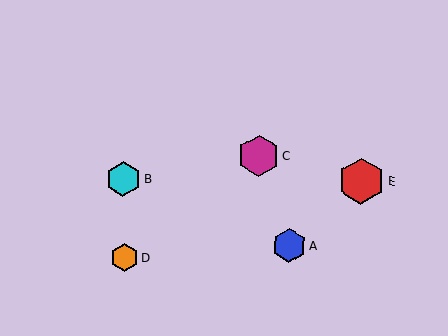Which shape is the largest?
The red hexagon (labeled E) is the largest.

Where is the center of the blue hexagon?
The center of the blue hexagon is at (289, 246).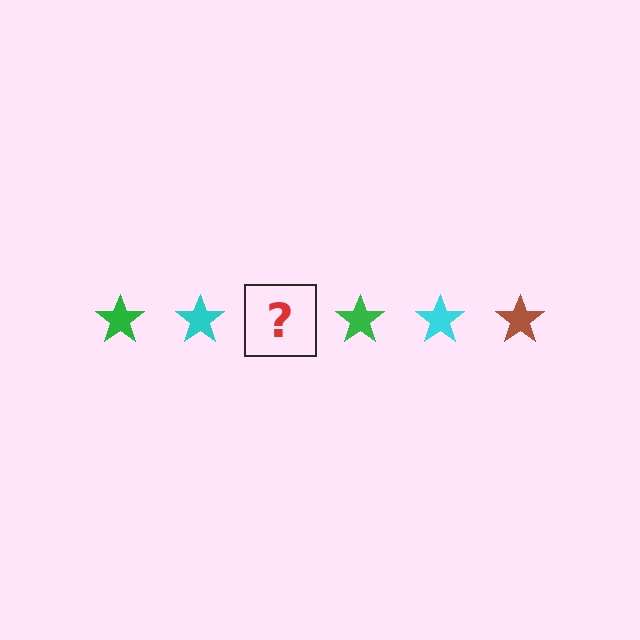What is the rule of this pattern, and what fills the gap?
The rule is that the pattern cycles through green, cyan, brown stars. The gap should be filled with a brown star.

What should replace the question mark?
The question mark should be replaced with a brown star.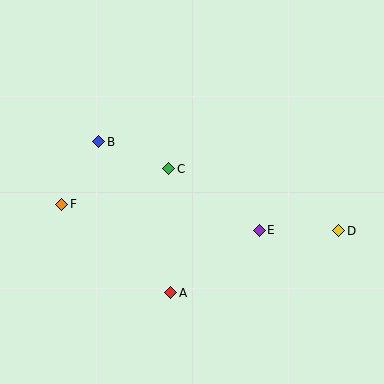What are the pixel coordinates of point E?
Point E is at (259, 230).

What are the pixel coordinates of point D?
Point D is at (339, 231).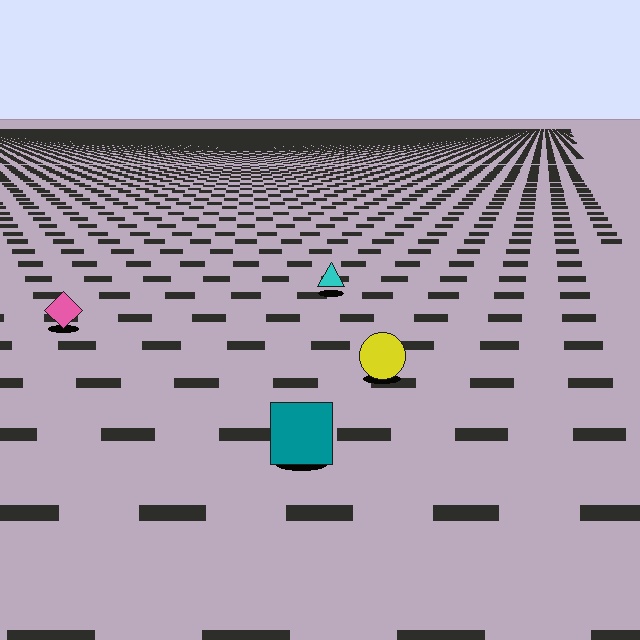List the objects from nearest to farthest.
From nearest to farthest: the teal square, the yellow circle, the pink diamond, the cyan triangle.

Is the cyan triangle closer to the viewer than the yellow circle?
No. The yellow circle is closer — you can tell from the texture gradient: the ground texture is coarser near it.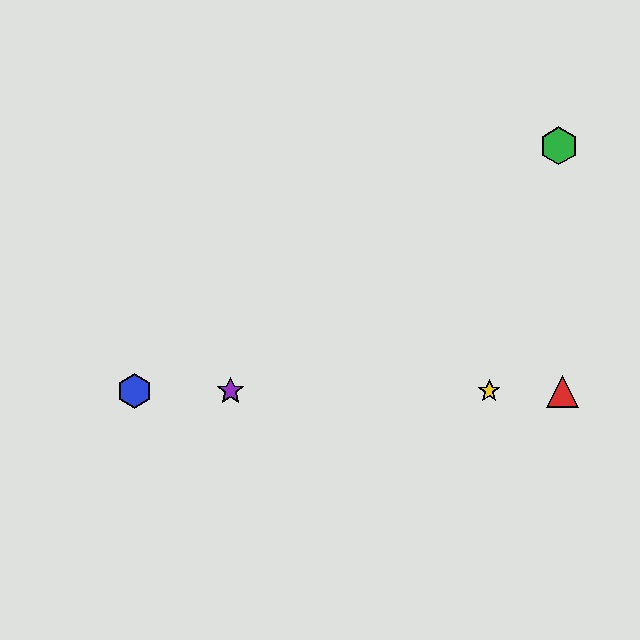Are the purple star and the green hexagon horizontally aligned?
No, the purple star is at y≈391 and the green hexagon is at y≈146.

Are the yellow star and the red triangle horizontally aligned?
Yes, both are at y≈391.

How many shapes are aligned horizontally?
4 shapes (the red triangle, the blue hexagon, the yellow star, the purple star) are aligned horizontally.